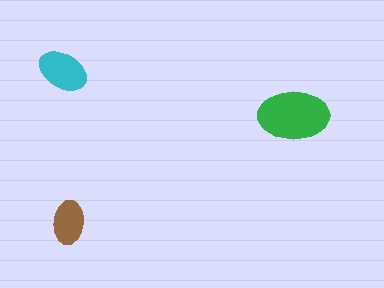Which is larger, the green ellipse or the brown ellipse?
The green one.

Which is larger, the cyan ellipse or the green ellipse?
The green one.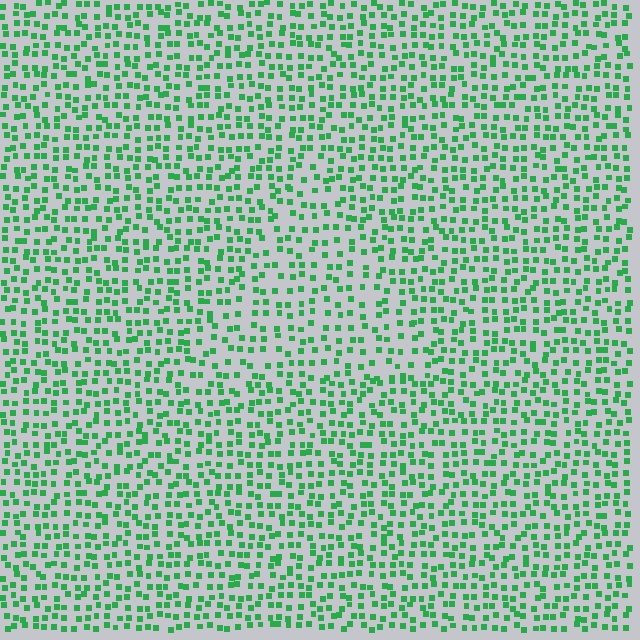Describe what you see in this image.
The image contains small green elements arranged at two different densities. A triangle-shaped region is visible where the elements are less densely packed than the surrounding area.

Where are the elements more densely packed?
The elements are more densely packed outside the triangle boundary.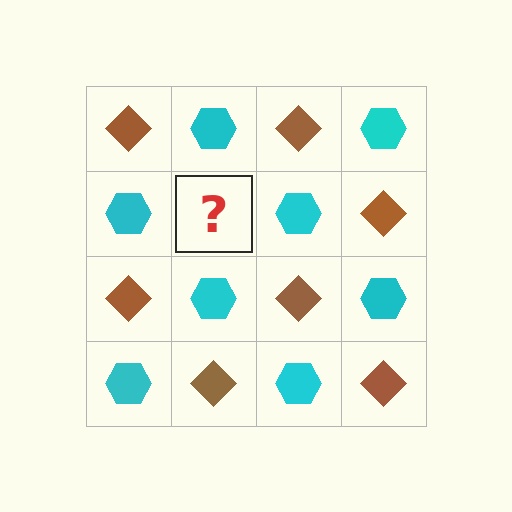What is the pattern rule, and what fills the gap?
The rule is that it alternates brown diamond and cyan hexagon in a checkerboard pattern. The gap should be filled with a brown diamond.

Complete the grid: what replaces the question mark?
The question mark should be replaced with a brown diamond.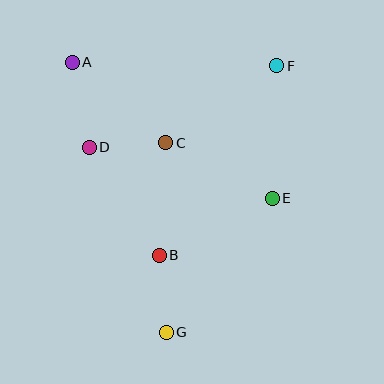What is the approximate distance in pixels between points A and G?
The distance between A and G is approximately 286 pixels.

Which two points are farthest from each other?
Points F and G are farthest from each other.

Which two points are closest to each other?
Points C and D are closest to each other.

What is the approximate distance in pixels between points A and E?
The distance between A and E is approximately 242 pixels.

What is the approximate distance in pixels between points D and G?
The distance between D and G is approximately 200 pixels.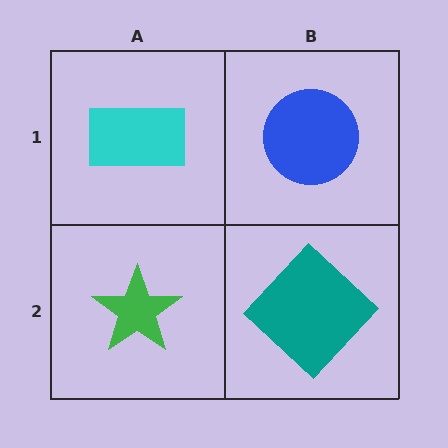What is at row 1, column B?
A blue circle.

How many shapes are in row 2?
2 shapes.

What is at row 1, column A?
A cyan rectangle.